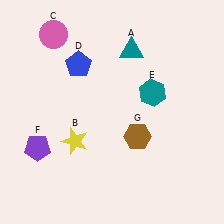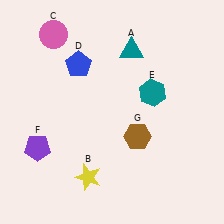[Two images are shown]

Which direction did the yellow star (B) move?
The yellow star (B) moved down.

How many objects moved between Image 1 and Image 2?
1 object moved between the two images.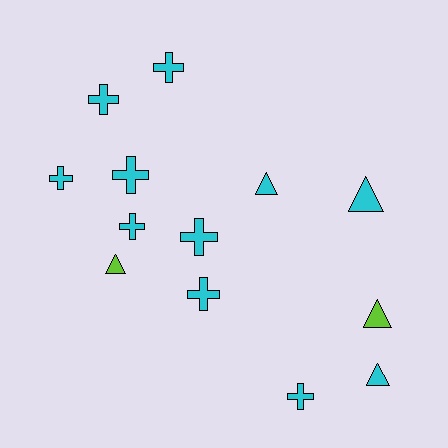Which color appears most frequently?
Cyan, with 11 objects.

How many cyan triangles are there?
There are 3 cyan triangles.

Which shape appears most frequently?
Cross, with 8 objects.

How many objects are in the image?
There are 13 objects.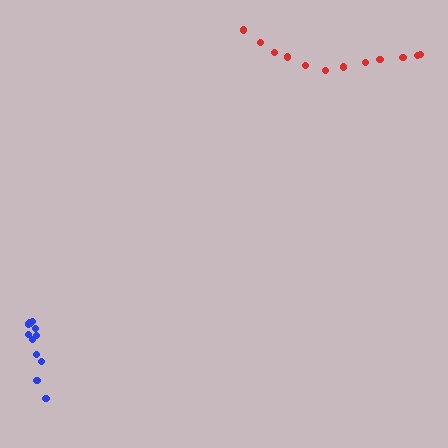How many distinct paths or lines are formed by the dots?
There are 2 distinct paths.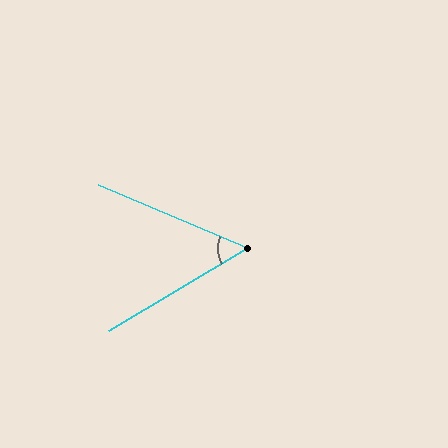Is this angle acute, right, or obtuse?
It is acute.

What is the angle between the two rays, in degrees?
Approximately 54 degrees.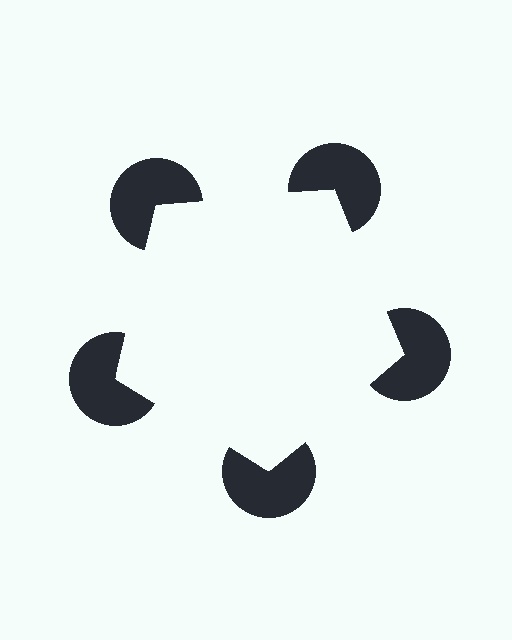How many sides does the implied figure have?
5 sides.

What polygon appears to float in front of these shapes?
An illusory pentagon — its edges are inferred from the aligned wedge cuts in the pac-man discs, not physically drawn.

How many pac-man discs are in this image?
There are 5 — one at each vertex of the illusory pentagon.